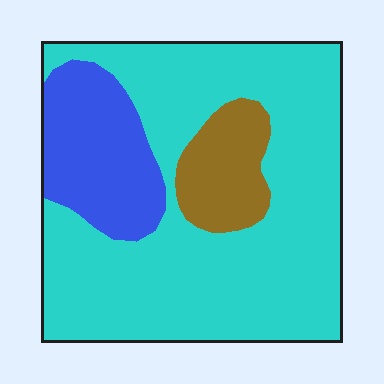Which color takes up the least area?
Brown, at roughly 10%.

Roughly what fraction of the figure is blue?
Blue takes up about one sixth (1/6) of the figure.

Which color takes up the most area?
Cyan, at roughly 70%.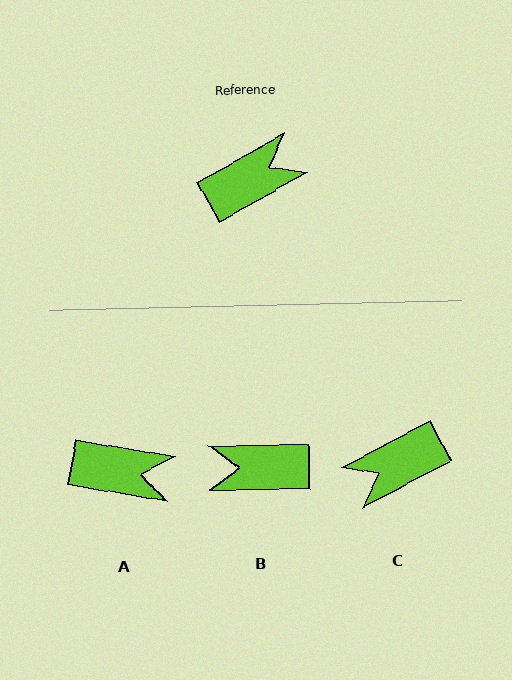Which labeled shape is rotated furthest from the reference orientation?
C, about 178 degrees away.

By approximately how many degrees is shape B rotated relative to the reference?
Approximately 150 degrees counter-clockwise.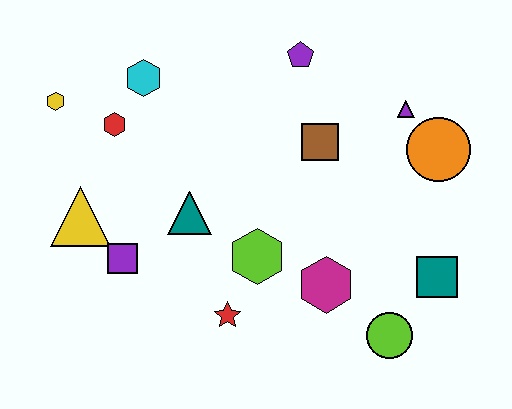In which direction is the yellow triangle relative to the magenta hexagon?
The yellow triangle is to the left of the magenta hexagon.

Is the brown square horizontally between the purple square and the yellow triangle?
No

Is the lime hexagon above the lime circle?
Yes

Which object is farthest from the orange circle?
The yellow hexagon is farthest from the orange circle.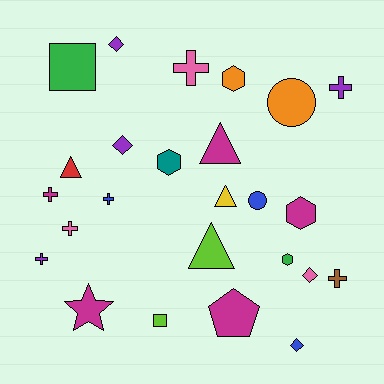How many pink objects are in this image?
There are 3 pink objects.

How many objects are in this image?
There are 25 objects.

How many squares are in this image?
There are 2 squares.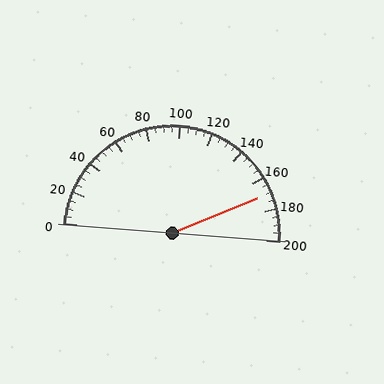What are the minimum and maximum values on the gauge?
The gauge ranges from 0 to 200.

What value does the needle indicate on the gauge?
The needle indicates approximately 170.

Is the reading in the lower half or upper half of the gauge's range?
The reading is in the upper half of the range (0 to 200).